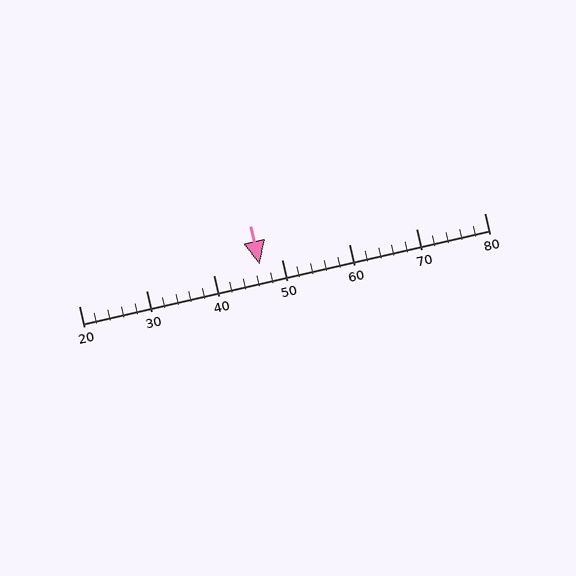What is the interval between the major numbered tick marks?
The major tick marks are spaced 10 units apart.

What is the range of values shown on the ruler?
The ruler shows values from 20 to 80.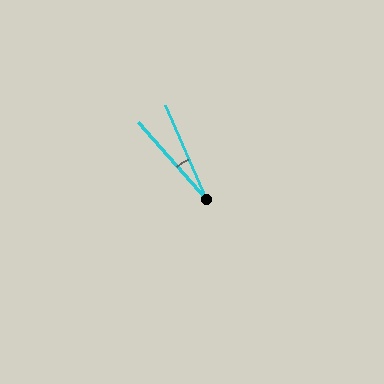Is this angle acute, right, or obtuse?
It is acute.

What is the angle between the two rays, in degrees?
Approximately 18 degrees.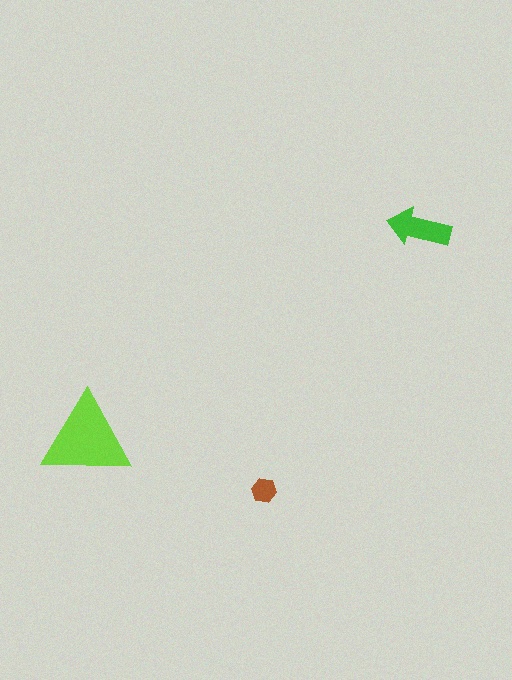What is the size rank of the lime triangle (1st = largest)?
1st.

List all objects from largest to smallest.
The lime triangle, the green arrow, the brown hexagon.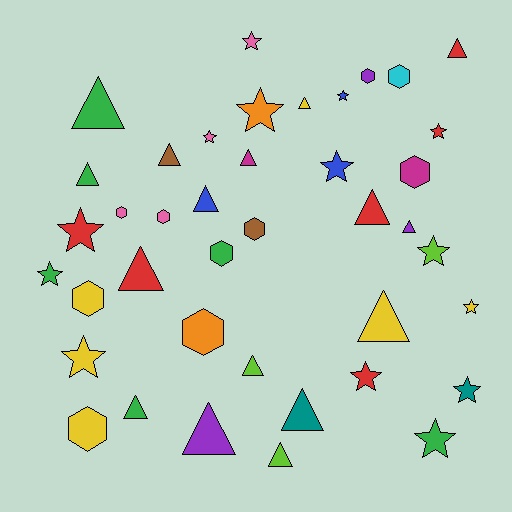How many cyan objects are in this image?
There is 1 cyan object.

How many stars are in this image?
There are 14 stars.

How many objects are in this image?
There are 40 objects.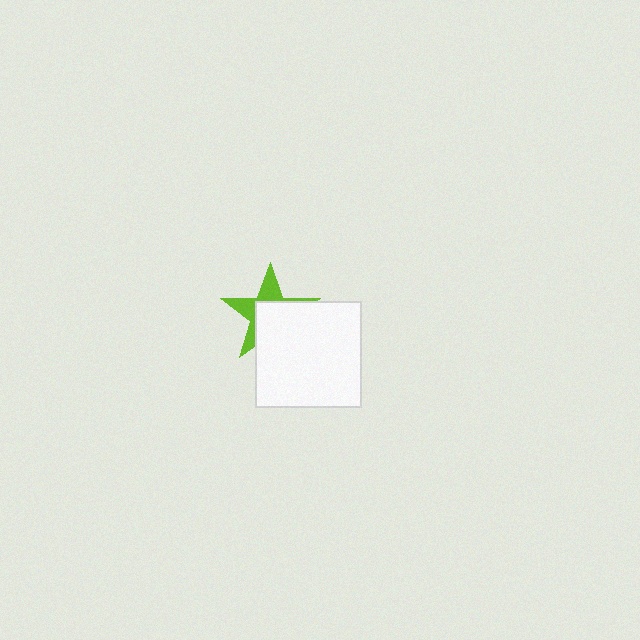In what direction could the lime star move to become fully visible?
The lime star could move toward the upper-left. That would shift it out from behind the white square entirely.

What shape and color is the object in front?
The object in front is a white square.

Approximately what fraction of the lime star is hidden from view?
Roughly 55% of the lime star is hidden behind the white square.